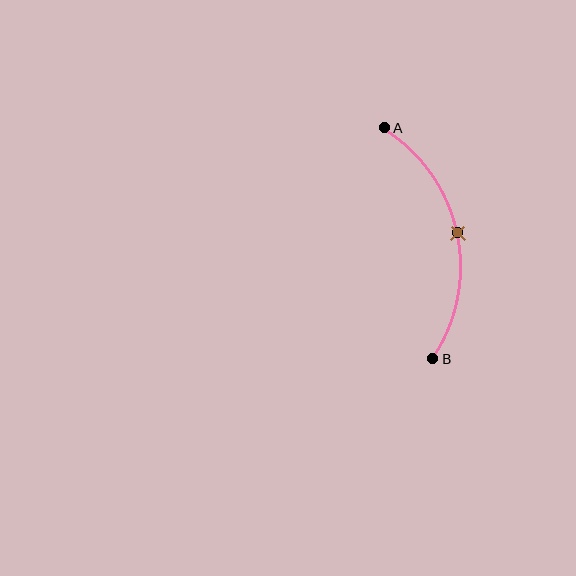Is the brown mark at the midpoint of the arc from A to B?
Yes. The brown mark lies on the arc at equal arc-length from both A and B — it is the arc midpoint.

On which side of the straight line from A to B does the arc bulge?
The arc bulges to the right of the straight line connecting A and B.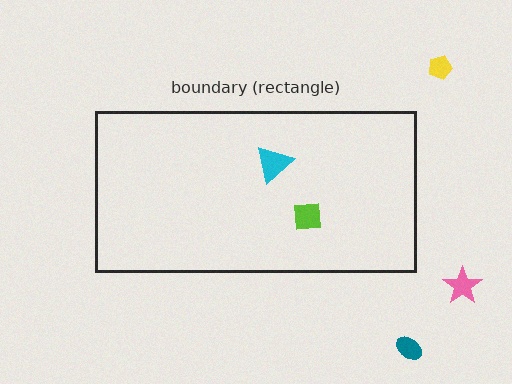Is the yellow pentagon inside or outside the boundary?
Outside.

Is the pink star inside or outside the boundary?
Outside.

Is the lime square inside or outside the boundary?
Inside.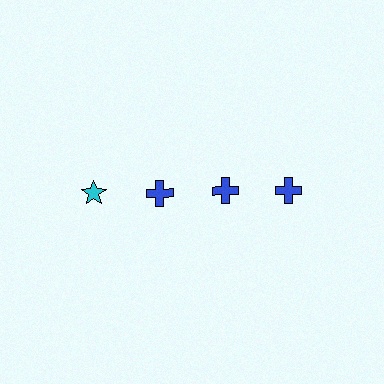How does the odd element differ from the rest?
It differs in both color (cyan instead of blue) and shape (star instead of cross).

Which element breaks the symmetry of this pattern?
The cyan star in the top row, leftmost column breaks the symmetry. All other shapes are blue crosses.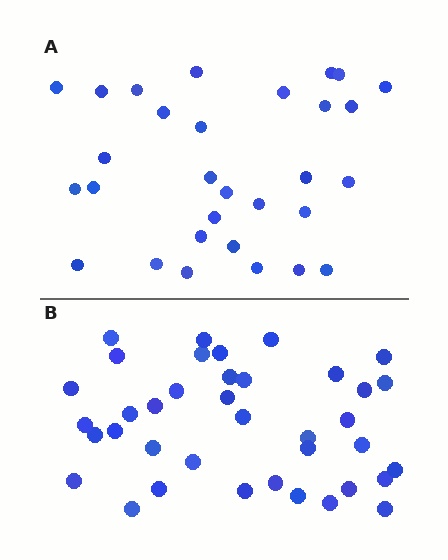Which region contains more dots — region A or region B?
Region B (the bottom region) has more dots.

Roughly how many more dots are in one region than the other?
Region B has roughly 8 or so more dots than region A.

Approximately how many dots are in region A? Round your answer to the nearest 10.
About 30 dots.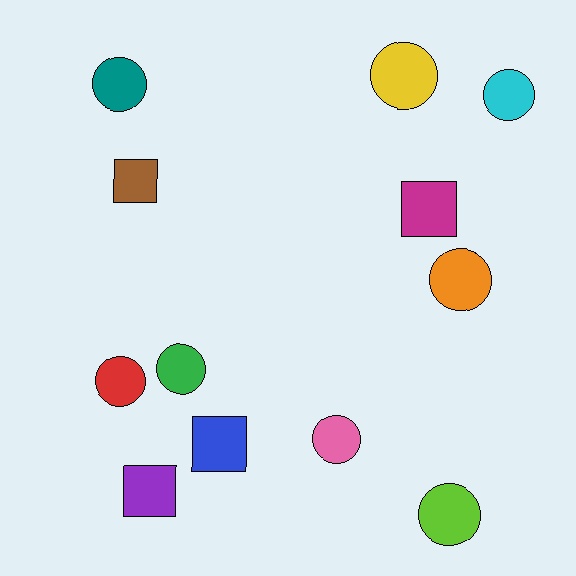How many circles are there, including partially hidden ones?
There are 8 circles.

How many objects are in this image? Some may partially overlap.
There are 12 objects.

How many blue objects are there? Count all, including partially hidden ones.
There is 1 blue object.